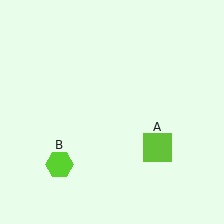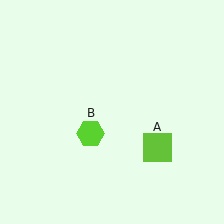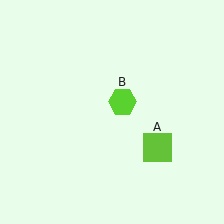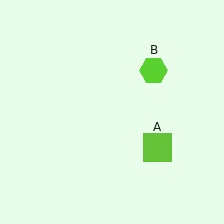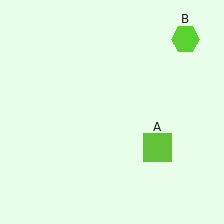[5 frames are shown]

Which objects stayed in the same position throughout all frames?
Lime square (object A) remained stationary.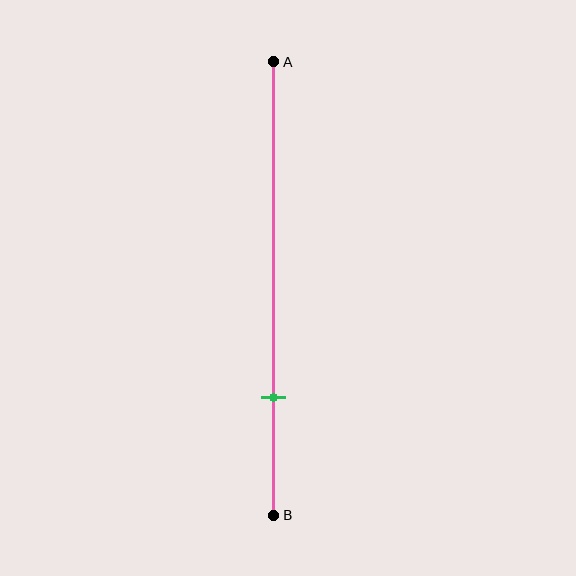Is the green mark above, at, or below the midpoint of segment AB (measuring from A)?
The green mark is below the midpoint of segment AB.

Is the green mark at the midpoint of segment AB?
No, the mark is at about 75% from A, not at the 50% midpoint.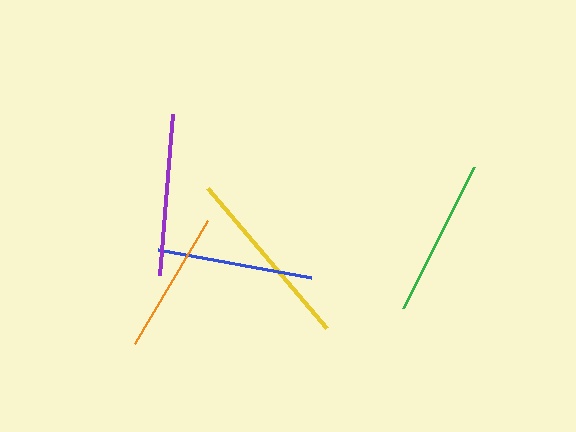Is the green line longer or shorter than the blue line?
The green line is longer than the blue line.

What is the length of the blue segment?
The blue segment is approximately 156 pixels long.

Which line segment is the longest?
The yellow line is the longest at approximately 184 pixels.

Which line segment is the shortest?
The orange line is the shortest at approximately 143 pixels.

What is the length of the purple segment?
The purple segment is approximately 161 pixels long.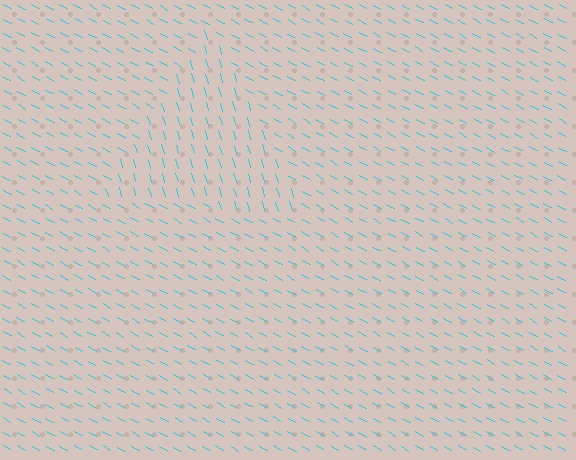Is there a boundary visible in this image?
Yes, there is a texture boundary formed by a change in line orientation.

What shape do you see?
I see a triangle.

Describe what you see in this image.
The image is filled with small cyan line segments. A triangle region in the image has lines oriented differently from the surrounding lines, creating a visible texture boundary.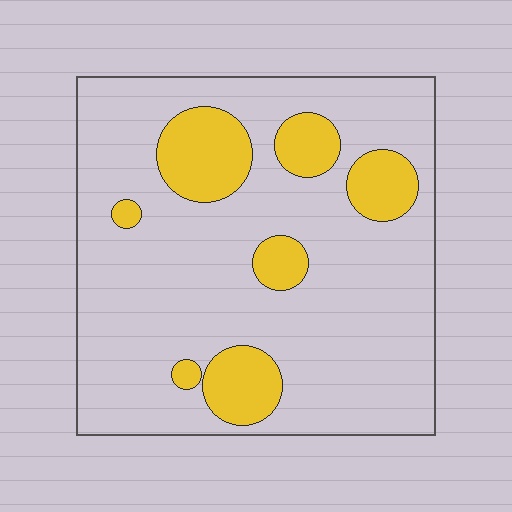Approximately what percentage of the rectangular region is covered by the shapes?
Approximately 20%.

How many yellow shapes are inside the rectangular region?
7.